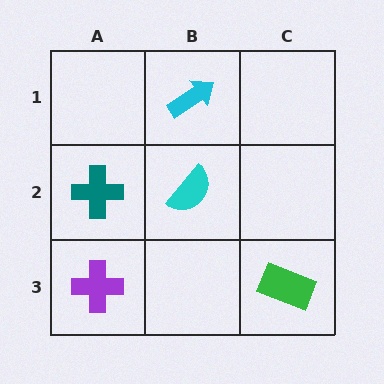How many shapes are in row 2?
2 shapes.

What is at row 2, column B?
A cyan semicircle.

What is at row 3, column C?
A green rectangle.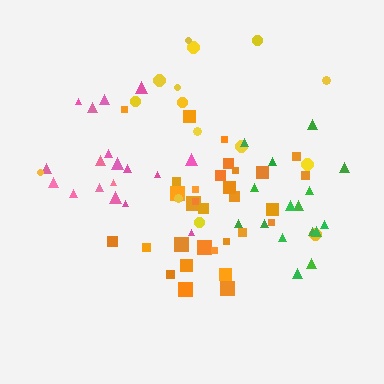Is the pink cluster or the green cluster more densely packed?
Green.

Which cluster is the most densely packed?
Orange.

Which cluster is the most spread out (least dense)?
Yellow.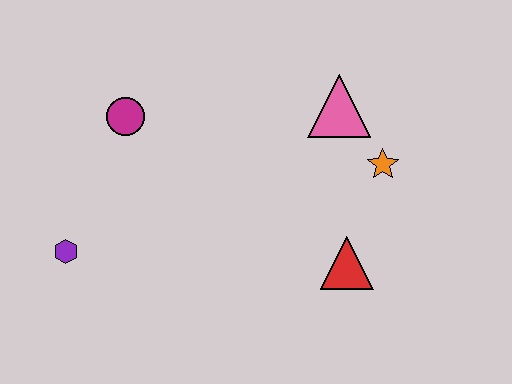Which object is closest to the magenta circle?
The purple hexagon is closest to the magenta circle.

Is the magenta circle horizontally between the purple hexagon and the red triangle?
Yes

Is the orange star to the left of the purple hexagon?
No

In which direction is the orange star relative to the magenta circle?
The orange star is to the right of the magenta circle.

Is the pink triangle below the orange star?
No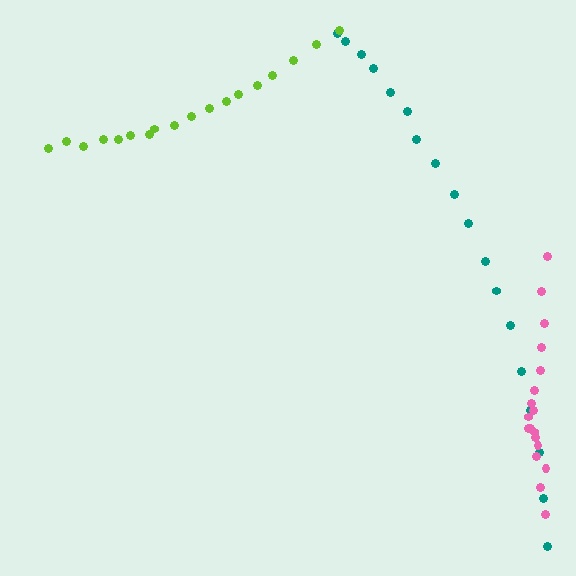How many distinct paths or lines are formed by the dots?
There are 3 distinct paths.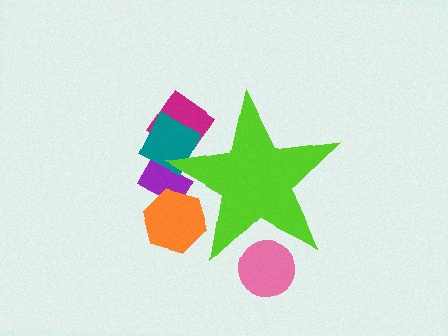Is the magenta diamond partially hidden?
Yes, the magenta diamond is partially hidden behind the lime star.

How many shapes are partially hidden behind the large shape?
5 shapes are partially hidden.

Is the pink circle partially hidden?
Yes, the pink circle is partially hidden behind the lime star.